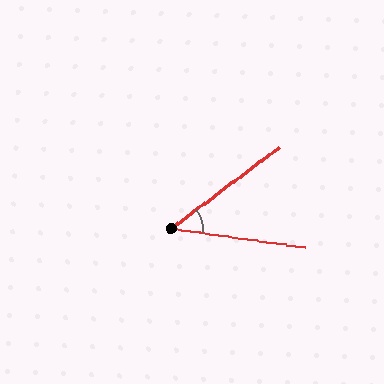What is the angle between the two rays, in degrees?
Approximately 45 degrees.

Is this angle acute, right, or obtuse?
It is acute.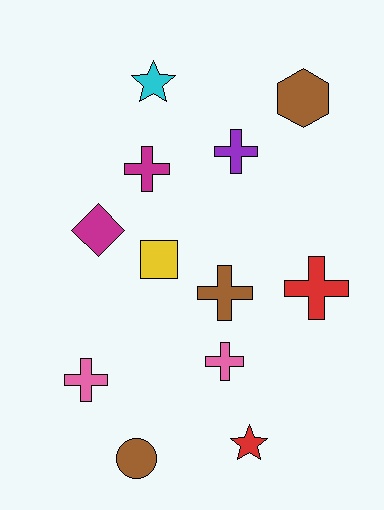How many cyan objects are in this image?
There is 1 cyan object.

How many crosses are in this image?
There are 6 crosses.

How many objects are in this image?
There are 12 objects.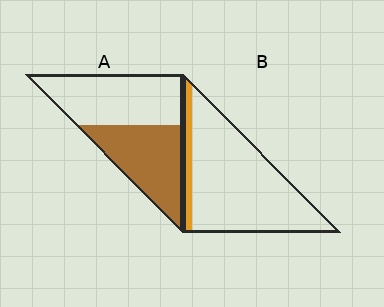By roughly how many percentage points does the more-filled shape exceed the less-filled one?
By roughly 35 percentage points (A over B).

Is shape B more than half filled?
No.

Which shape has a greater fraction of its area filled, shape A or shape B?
Shape A.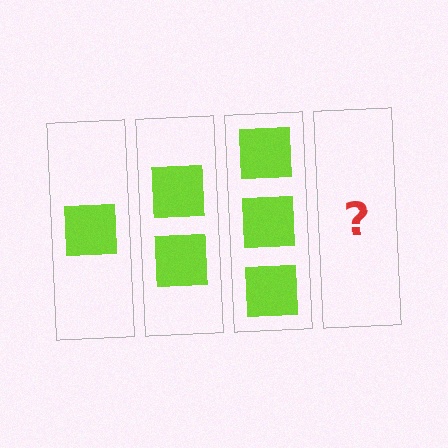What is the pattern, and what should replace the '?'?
The pattern is that each step adds one more square. The '?' should be 4 squares.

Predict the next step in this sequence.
The next step is 4 squares.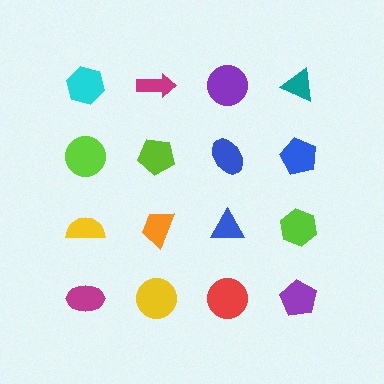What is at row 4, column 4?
A purple pentagon.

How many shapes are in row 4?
4 shapes.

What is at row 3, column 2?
An orange trapezoid.